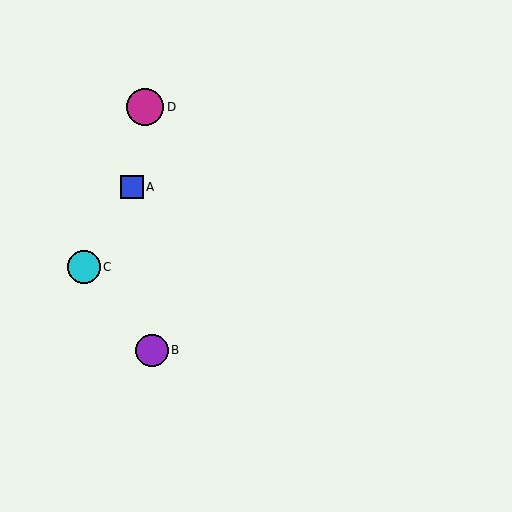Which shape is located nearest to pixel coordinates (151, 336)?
The purple circle (labeled B) at (152, 350) is nearest to that location.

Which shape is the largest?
The magenta circle (labeled D) is the largest.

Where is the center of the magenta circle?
The center of the magenta circle is at (145, 107).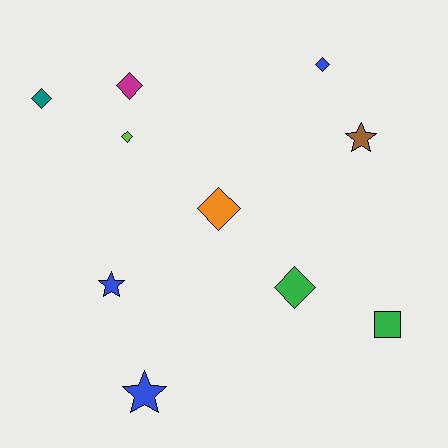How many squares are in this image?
There is 1 square.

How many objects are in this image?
There are 10 objects.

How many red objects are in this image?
There are no red objects.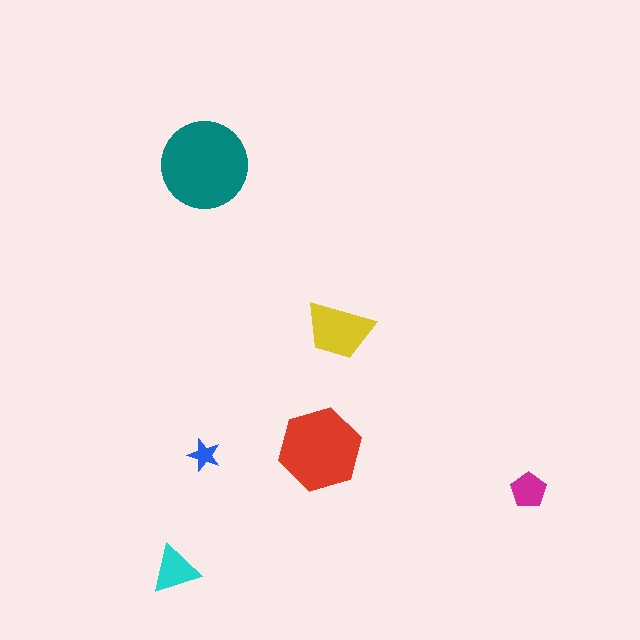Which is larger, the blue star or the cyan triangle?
The cyan triangle.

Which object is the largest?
The teal circle.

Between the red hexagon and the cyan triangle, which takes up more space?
The red hexagon.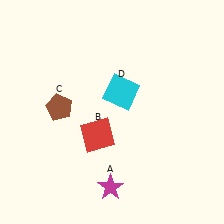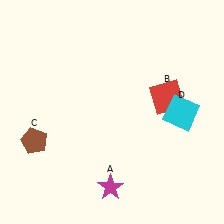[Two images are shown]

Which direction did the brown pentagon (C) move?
The brown pentagon (C) moved down.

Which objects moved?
The objects that moved are: the red square (B), the brown pentagon (C), the cyan square (D).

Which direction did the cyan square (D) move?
The cyan square (D) moved right.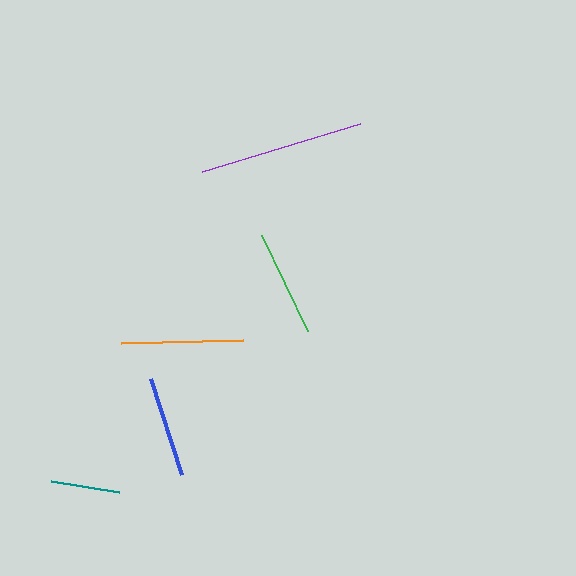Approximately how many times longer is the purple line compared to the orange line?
The purple line is approximately 1.3 times the length of the orange line.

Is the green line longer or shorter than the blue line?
The green line is longer than the blue line.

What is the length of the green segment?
The green segment is approximately 107 pixels long.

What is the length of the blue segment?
The blue segment is approximately 100 pixels long.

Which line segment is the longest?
The purple line is the longest at approximately 165 pixels.